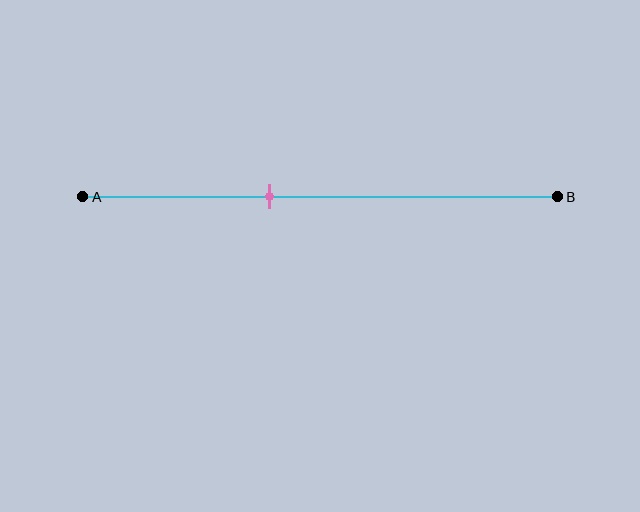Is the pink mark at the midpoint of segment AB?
No, the mark is at about 40% from A, not at the 50% midpoint.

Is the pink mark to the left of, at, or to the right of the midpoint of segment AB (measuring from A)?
The pink mark is to the left of the midpoint of segment AB.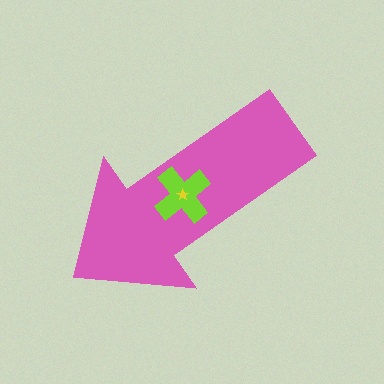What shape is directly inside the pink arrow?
The lime cross.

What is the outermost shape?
The pink arrow.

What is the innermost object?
The yellow star.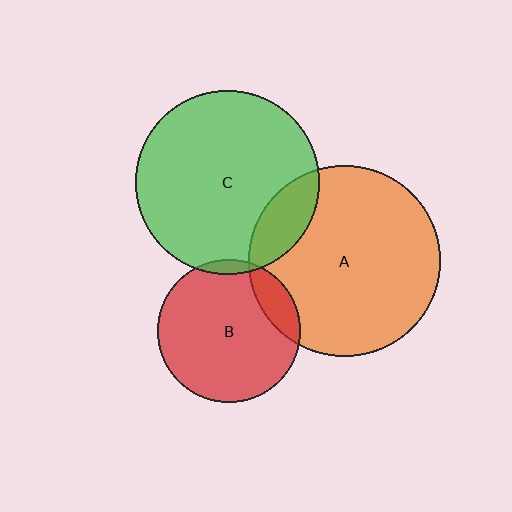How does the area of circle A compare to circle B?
Approximately 1.8 times.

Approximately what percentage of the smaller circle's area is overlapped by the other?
Approximately 5%.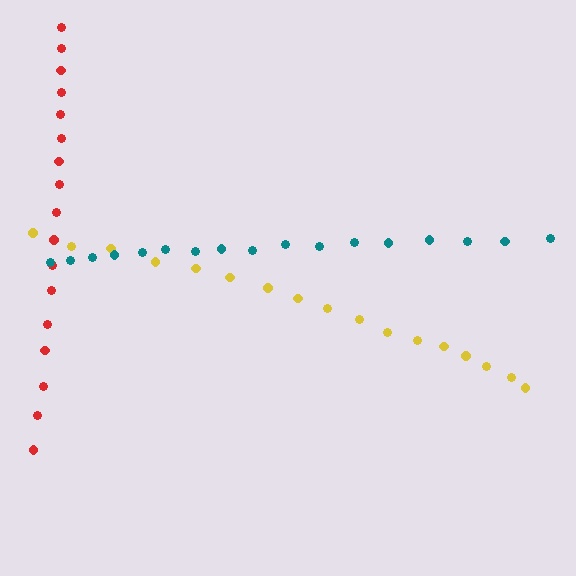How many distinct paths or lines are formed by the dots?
There are 3 distinct paths.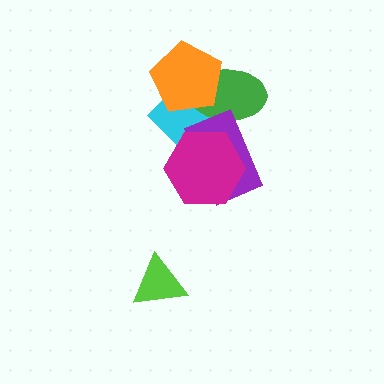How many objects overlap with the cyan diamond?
4 objects overlap with the cyan diamond.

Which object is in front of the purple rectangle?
The magenta hexagon is in front of the purple rectangle.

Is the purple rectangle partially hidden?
Yes, it is partially covered by another shape.